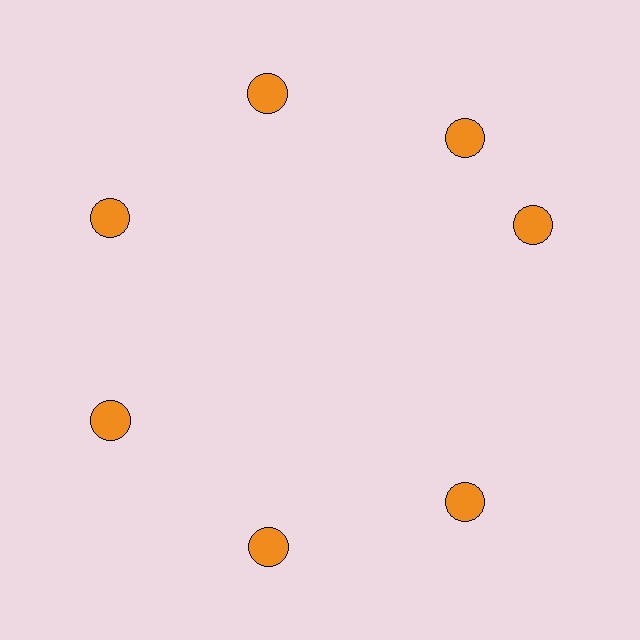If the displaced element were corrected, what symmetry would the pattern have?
It would have 7-fold rotational symmetry — the pattern would map onto itself every 51 degrees.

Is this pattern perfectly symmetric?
No. The 7 orange circles are arranged in a ring, but one element near the 3 o'clock position is rotated out of alignment along the ring, breaking the 7-fold rotational symmetry.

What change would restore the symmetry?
The symmetry would be restored by rotating it back into even spacing with its neighbors so that all 7 circles sit at equal angles and equal distance from the center.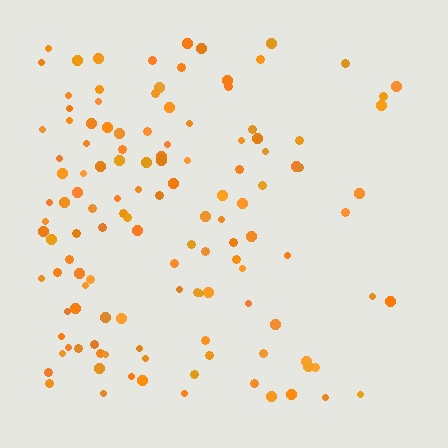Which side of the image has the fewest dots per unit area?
The right.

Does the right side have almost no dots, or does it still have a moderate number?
Still a moderate number, just noticeably fewer than the left.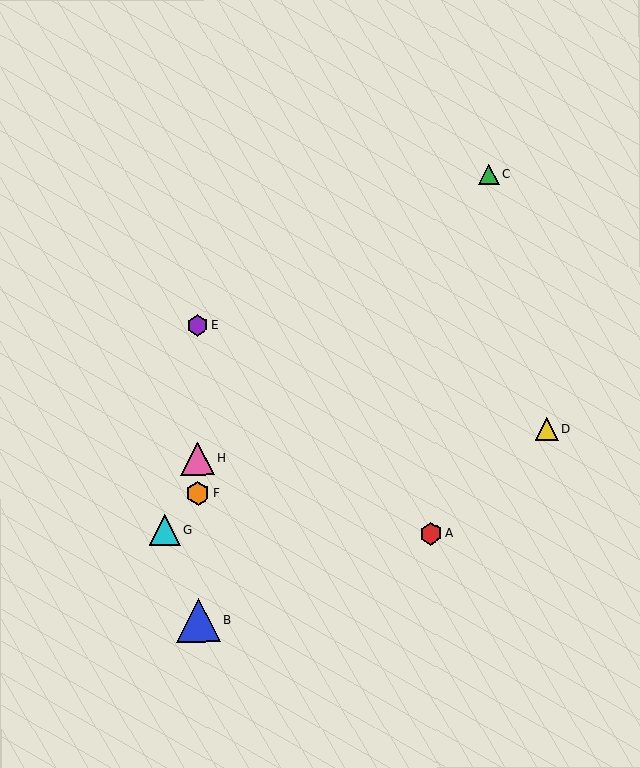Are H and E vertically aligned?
Yes, both are at x≈198.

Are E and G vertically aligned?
No, E is at x≈197 and G is at x≈164.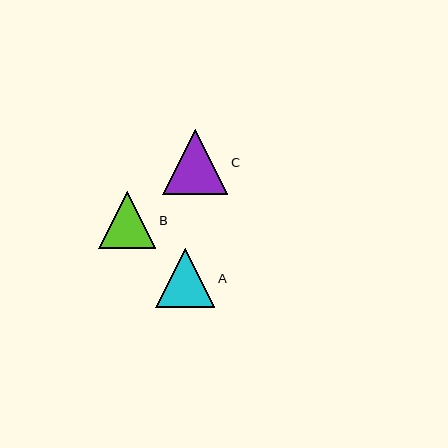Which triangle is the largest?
Triangle C is the largest with a size of approximately 65 pixels.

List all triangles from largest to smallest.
From largest to smallest: C, A, B.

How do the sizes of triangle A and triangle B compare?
Triangle A and triangle B are approximately the same size.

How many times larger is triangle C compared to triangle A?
Triangle C is approximately 1.1 times the size of triangle A.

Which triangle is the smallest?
Triangle B is the smallest with a size of approximately 57 pixels.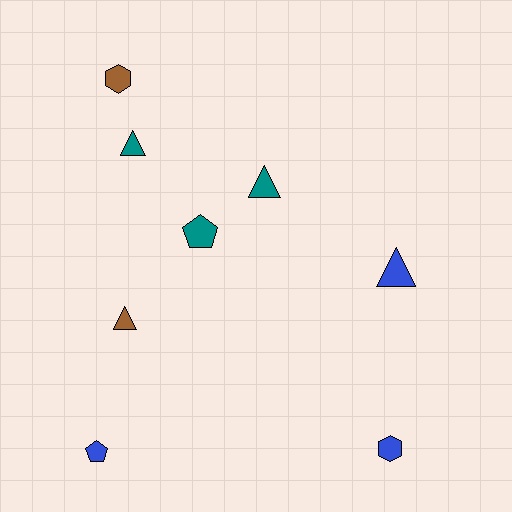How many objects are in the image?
There are 8 objects.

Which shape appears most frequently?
Triangle, with 4 objects.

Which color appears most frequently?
Blue, with 3 objects.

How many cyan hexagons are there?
There are no cyan hexagons.